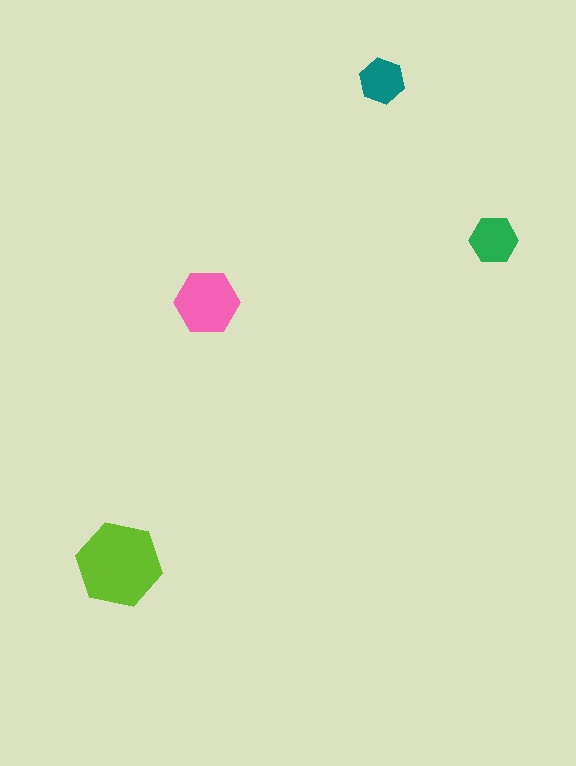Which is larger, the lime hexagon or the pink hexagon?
The lime one.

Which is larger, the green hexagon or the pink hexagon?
The pink one.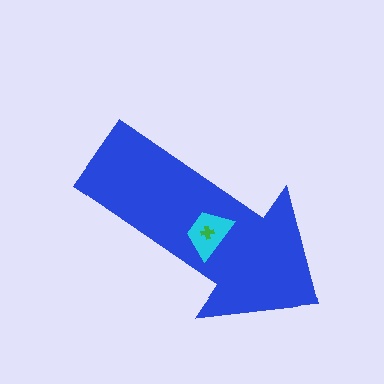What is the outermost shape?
The blue arrow.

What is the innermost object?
The green cross.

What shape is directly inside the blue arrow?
The cyan trapezoid.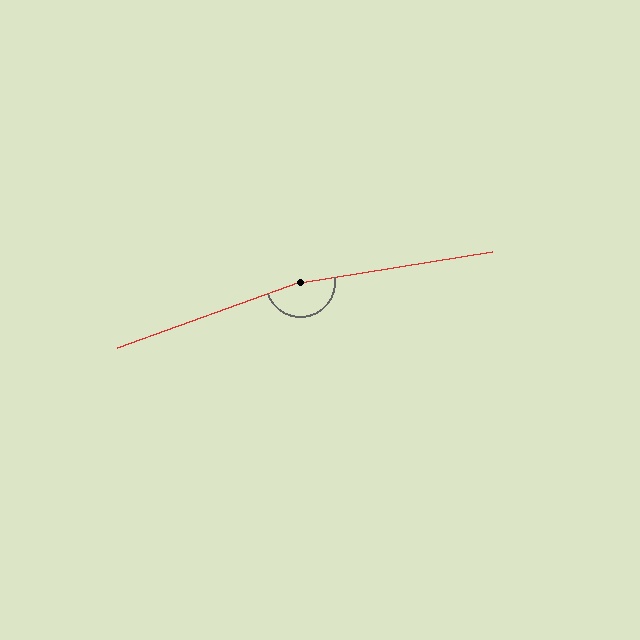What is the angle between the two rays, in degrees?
Approximately 169 degrees.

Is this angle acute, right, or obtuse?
It is obtuse.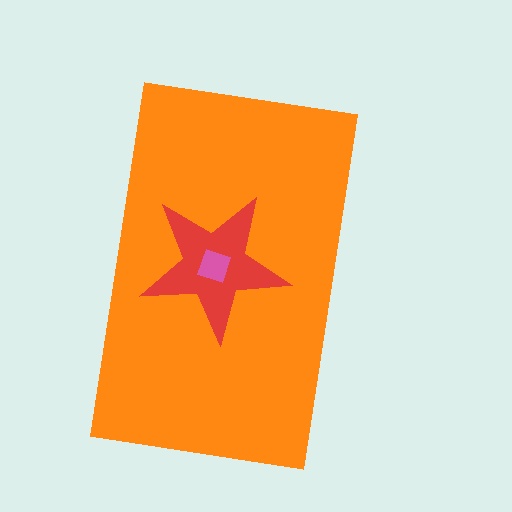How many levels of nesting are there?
3.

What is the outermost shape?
The orange rectangle.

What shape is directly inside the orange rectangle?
The red star.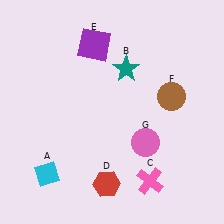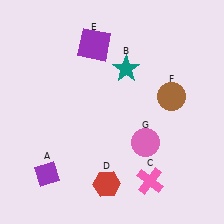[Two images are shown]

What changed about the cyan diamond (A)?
In Image 1, A is cyan. In Image 2, it changed to purple.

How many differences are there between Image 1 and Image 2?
There is 1 difference between the two images.